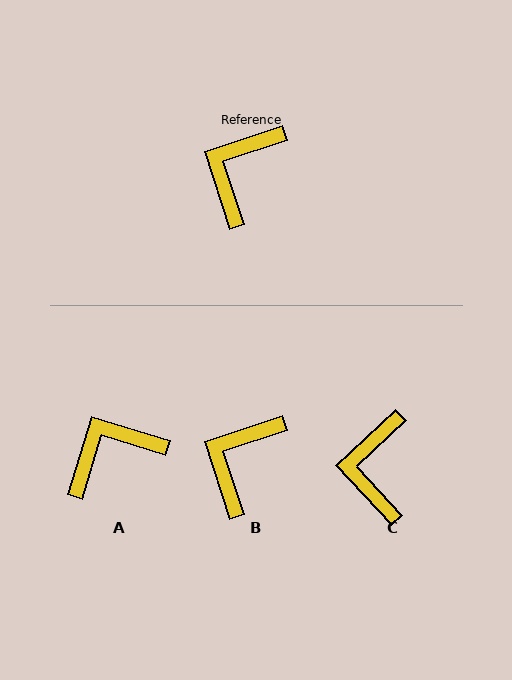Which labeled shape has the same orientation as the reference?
B.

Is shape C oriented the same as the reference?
No, it is off by about 24 degrees.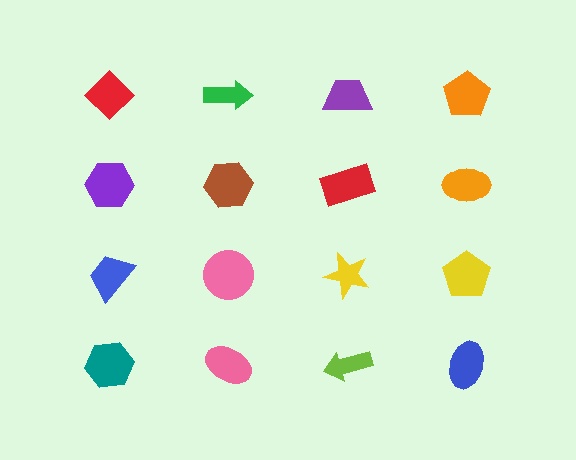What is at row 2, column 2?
A brown hexagon.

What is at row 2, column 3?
A red rectangle.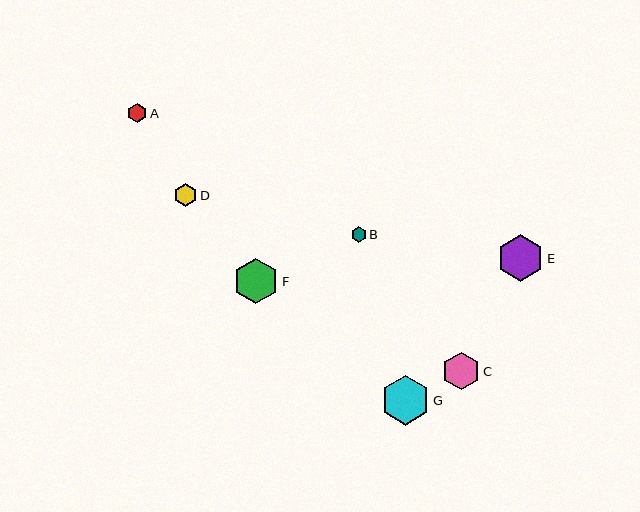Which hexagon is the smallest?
Hexagon B is the smallest with a size of approximately 15 pixels.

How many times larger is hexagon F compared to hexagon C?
Hexagon F is approximately 1.2 times the size of hexagon C.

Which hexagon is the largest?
Hexagon G is the largest with a size of approximately 50 pixels.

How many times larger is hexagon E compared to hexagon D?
Hexagon E is approximately 2.1 times the size of hexagon D.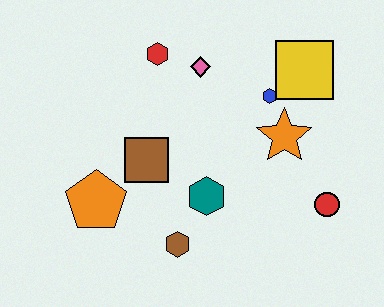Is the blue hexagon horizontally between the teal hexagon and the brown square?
No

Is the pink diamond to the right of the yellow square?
No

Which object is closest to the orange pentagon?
The brown square is closest to the orange pentagon.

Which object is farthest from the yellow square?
The orange pentagon is farthest from the yellow square.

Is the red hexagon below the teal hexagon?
No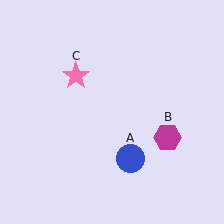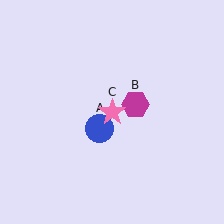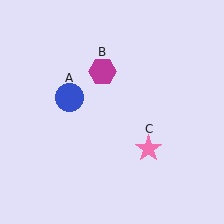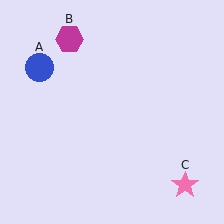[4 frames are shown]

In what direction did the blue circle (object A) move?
The blue circle (object A) moved up and to the left.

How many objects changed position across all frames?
3 objects changed position: blue circle (object A), magenta hexagon (object B), pink star (object C).